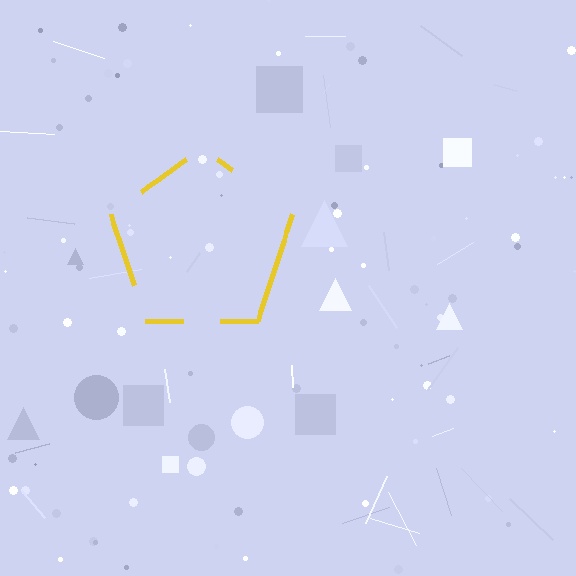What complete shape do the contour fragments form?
The contour fragments form a pentagon.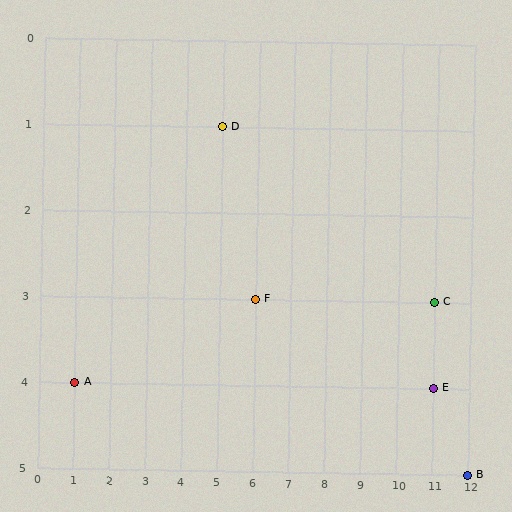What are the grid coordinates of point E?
Point E is at grid coordinates (11, 4).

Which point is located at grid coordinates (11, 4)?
Point E is at (11, 4).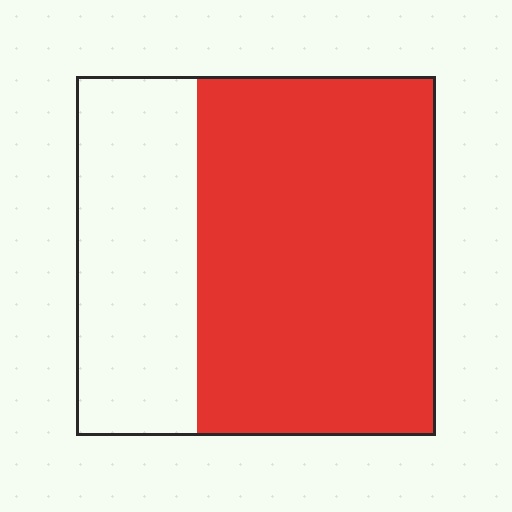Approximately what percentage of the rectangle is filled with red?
Approximately 65%.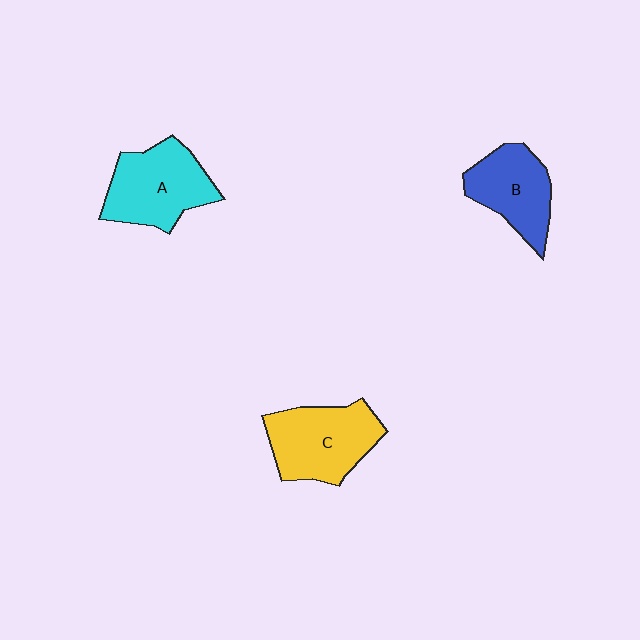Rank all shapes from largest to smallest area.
From largest to smallest: C (yellow), A (cyan), B (blue).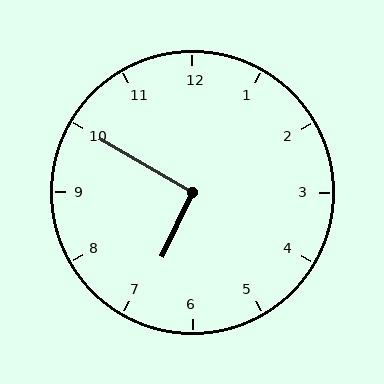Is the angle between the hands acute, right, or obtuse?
It is right.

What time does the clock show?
6:50.